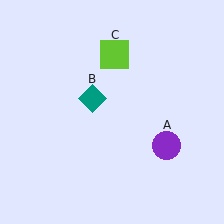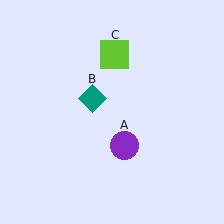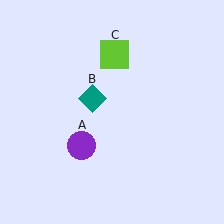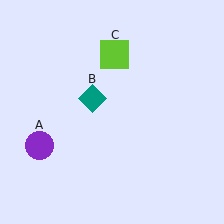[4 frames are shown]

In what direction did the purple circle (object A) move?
The purple circle (object A) moved left.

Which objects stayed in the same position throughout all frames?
Teal diamond (object B) and lime square (object C) remained stationary.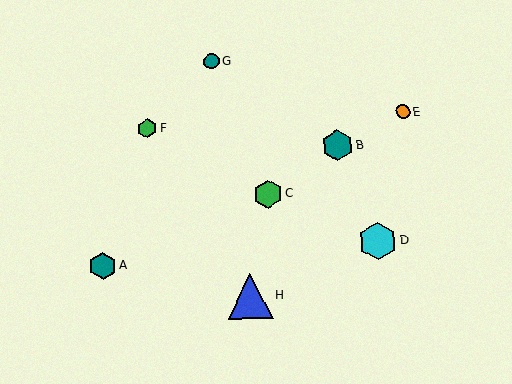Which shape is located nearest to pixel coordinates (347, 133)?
The teal hexagon (labeled B) at (337, 145) is nearest to that location.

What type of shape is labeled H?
Shape H is a blue triangle.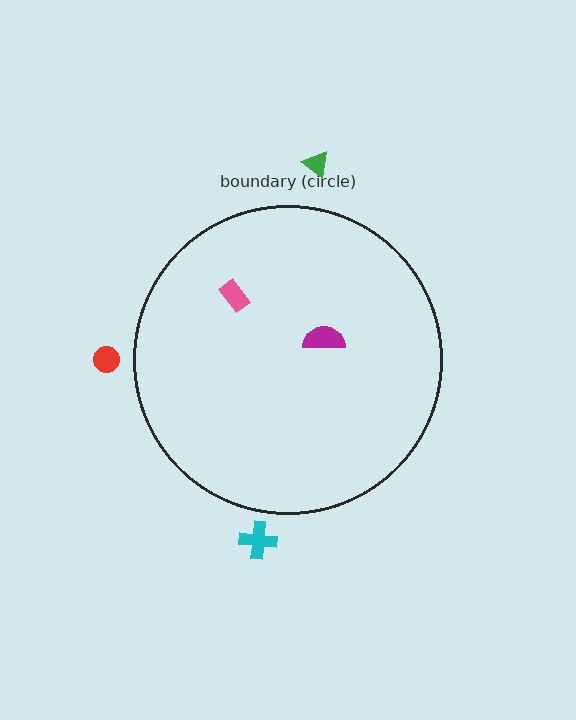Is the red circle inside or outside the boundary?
Outside.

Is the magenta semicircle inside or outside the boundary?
Inside.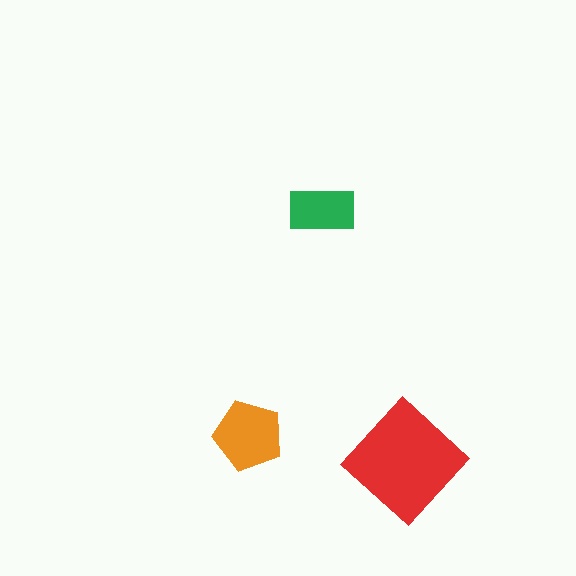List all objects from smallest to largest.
The green rectangle, the orange pentagon, the red diamond.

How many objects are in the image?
There are 3 objects in the image.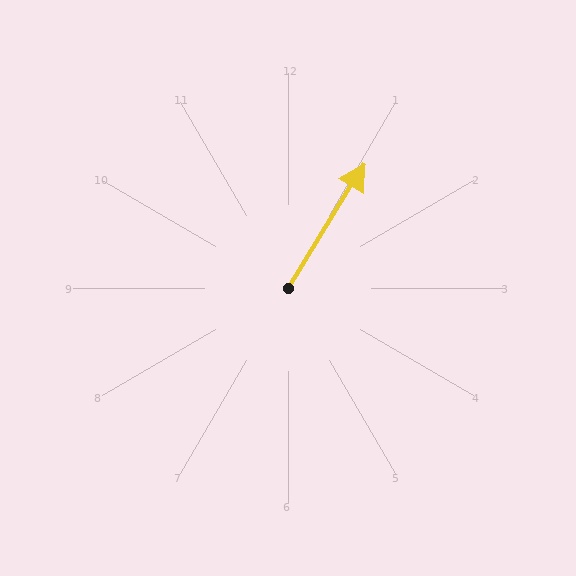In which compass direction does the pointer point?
Northeast.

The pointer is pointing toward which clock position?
Roughly 1 o'clock.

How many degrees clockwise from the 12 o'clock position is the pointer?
Approximately 32 degrees.